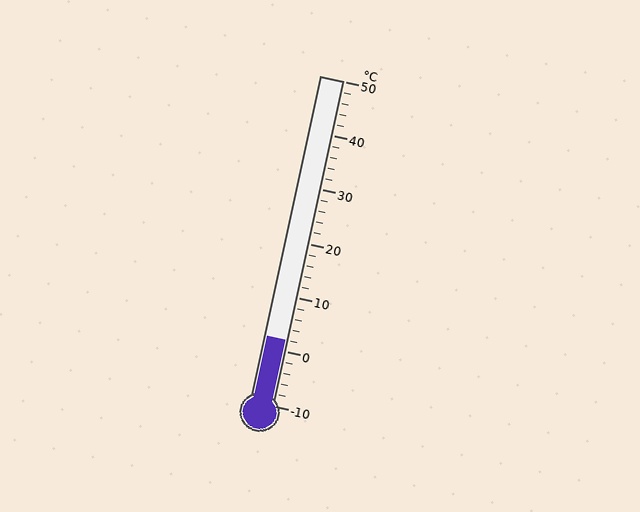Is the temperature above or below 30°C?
The temperature is below 30°C.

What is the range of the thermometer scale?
The thermometer scale ranges from -10°C to 50°C.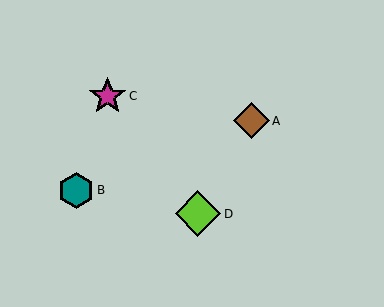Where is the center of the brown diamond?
The center of the brown diamond is at (251, 121).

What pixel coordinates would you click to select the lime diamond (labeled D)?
Click at (198, 214) to select the lime diamond D.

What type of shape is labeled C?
Shape C is a magenta star.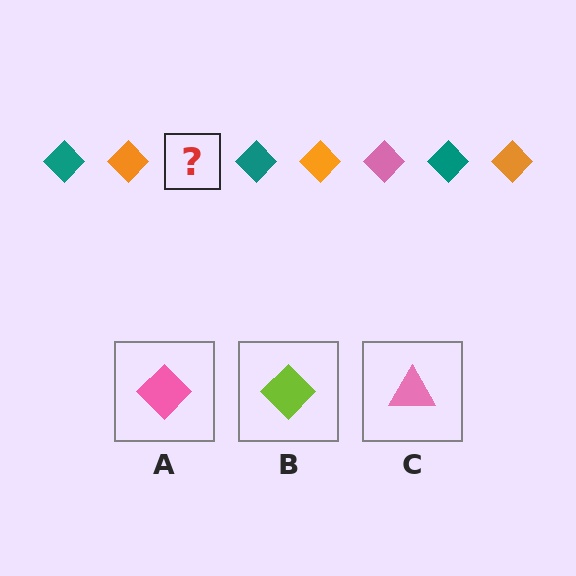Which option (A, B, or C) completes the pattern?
A.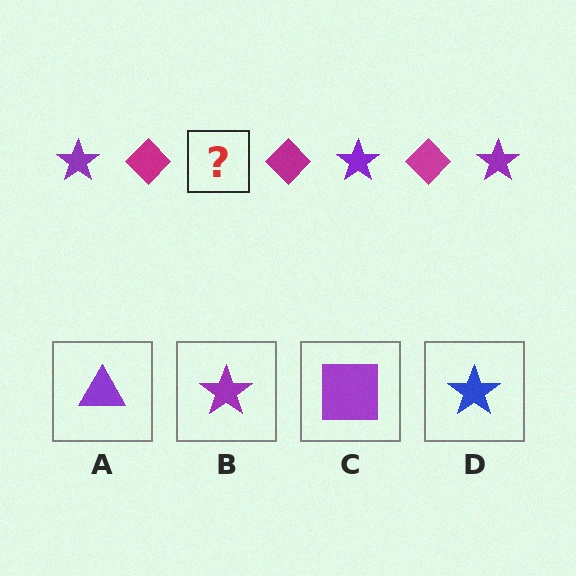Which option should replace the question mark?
Option B.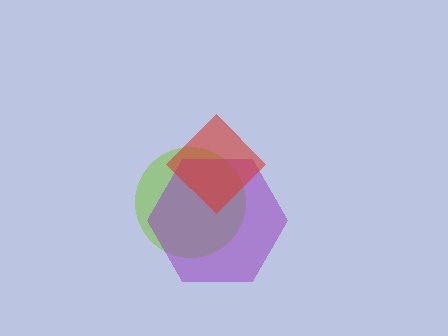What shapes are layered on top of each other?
The layered shapes are: a lime circle, a purple hexagon, a red diamond.